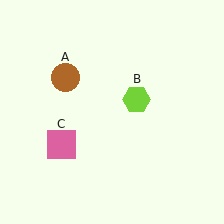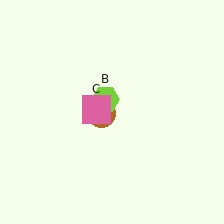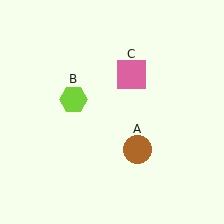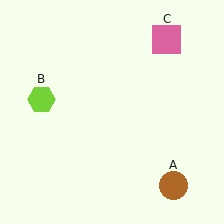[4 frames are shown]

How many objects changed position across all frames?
3 objects changed position: brown circle (object A), lime hexagon (object B), pink square (object C).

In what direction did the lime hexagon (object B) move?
The lime hexagon (object B) moved left.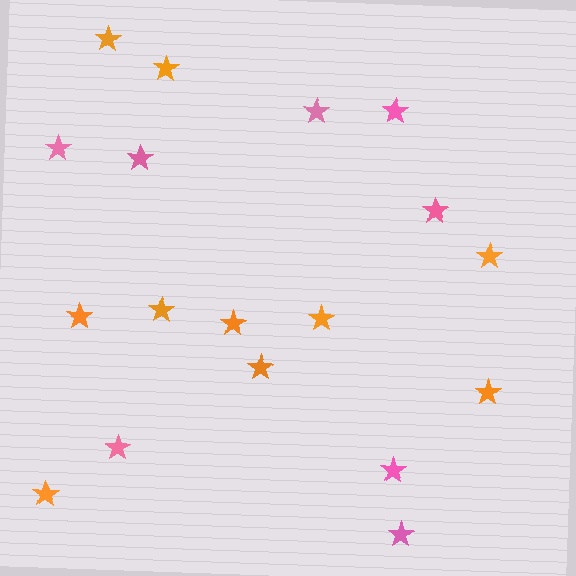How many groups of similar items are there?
There are 2 groups: one group of orange stars (10) and one group of pink stars (8).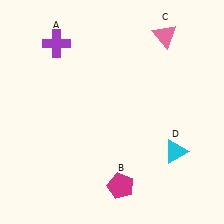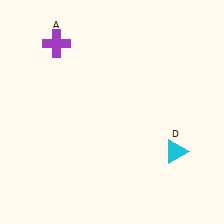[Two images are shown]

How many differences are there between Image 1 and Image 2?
There are 2 differences between the two images.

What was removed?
The pink triangle (C), the magenta pentagon (B) were removed in Image 2.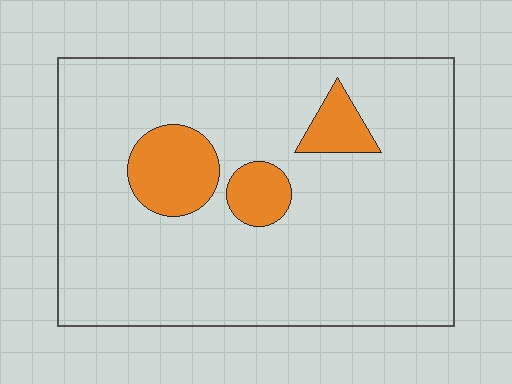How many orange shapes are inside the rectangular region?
3.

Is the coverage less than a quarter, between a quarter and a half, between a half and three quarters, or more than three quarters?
Less than a quarter.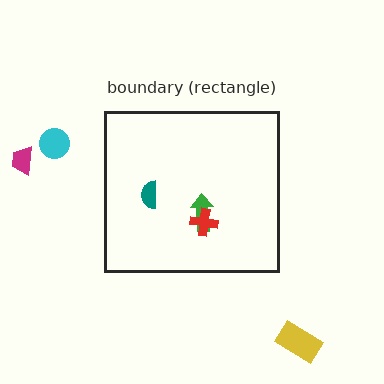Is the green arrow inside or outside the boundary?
Inside.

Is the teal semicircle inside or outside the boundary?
Inside.